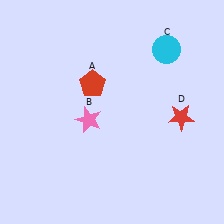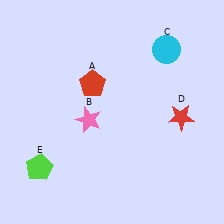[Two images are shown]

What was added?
A lime pentagon (E) was added in Image 2.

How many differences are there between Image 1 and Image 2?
There is 1 difference between the two images.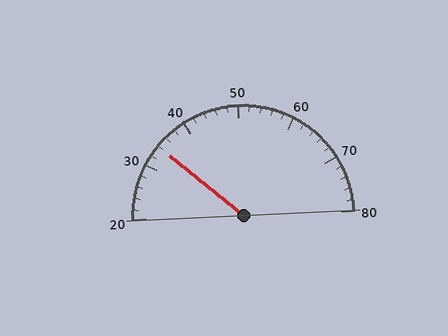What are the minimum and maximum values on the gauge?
The gauge ranges from 20 to 80.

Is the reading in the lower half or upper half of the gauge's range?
The reading is in the lower half of the range (20 to 80).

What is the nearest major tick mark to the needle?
The nearest major tick mark is 30.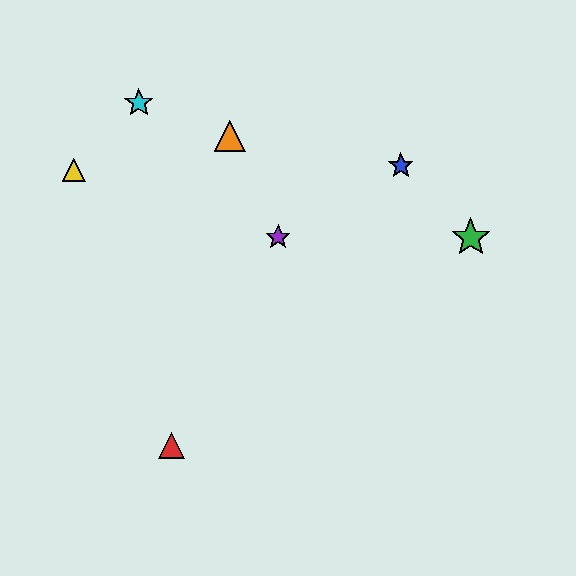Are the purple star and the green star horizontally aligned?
Yes, both are at y≈237.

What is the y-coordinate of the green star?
The green star is at y≈237.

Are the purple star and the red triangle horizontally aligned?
No, the purple star is at y≈237 and the red triangle is at y≈445.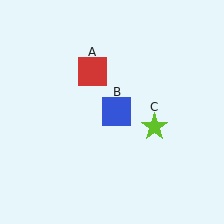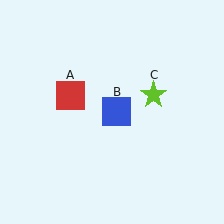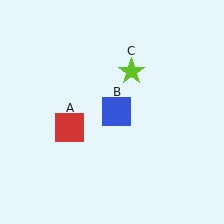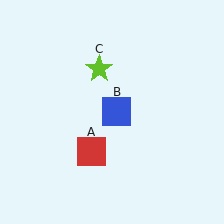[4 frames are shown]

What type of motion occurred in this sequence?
The red square (object A), lime star (object C) rotated counterclockwise around the center of the scene.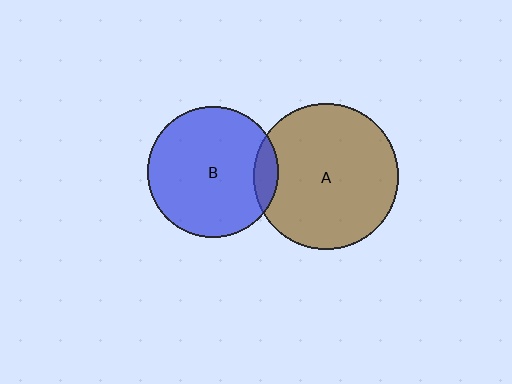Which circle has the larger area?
Circle A (brown).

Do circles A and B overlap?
Yes.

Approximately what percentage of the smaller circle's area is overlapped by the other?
Approximately 10%.